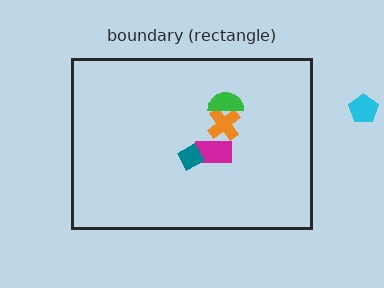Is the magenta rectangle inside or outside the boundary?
Inside.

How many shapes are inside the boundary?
4 inside, 1 outside.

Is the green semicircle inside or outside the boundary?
Inside.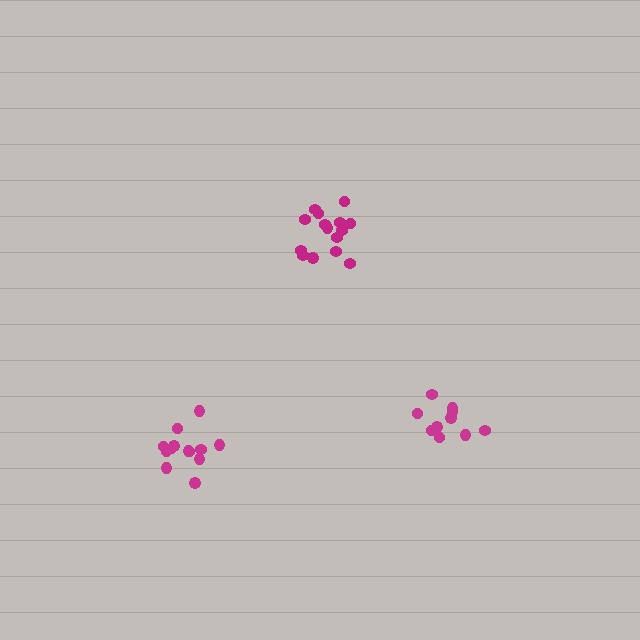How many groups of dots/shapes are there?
There are 3 groups.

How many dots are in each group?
Group 1: 10 dots, Group 2: 13 dots, Group 3: 15 dots (38 total).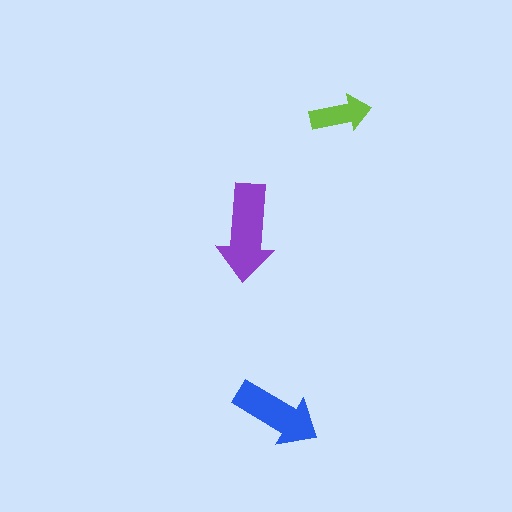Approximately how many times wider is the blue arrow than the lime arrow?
About 1.5 times wider.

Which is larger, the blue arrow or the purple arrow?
The purple one.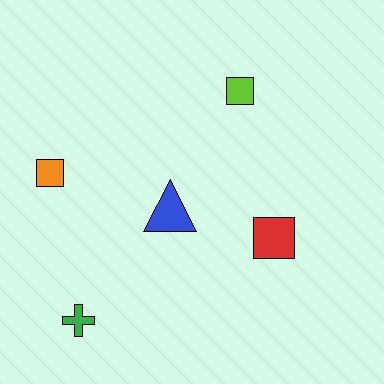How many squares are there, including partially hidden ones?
There are 3 squares.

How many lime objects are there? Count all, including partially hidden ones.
There is 1 lime object.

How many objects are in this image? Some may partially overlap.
There are 5 objects.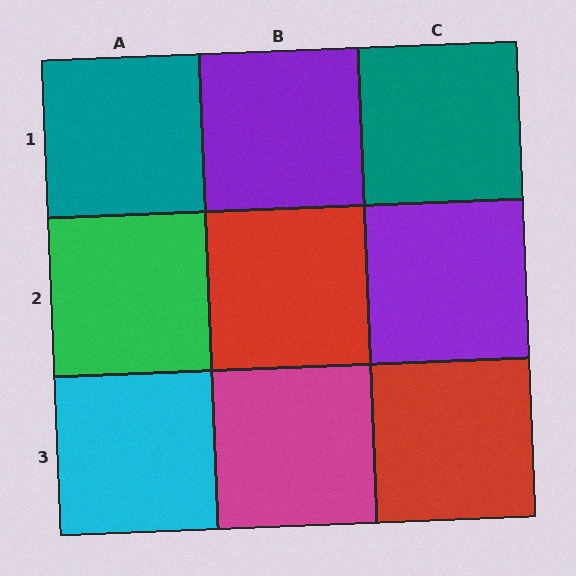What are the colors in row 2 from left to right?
Green, red, purple.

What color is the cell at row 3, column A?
Cyan.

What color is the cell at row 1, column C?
Teal.